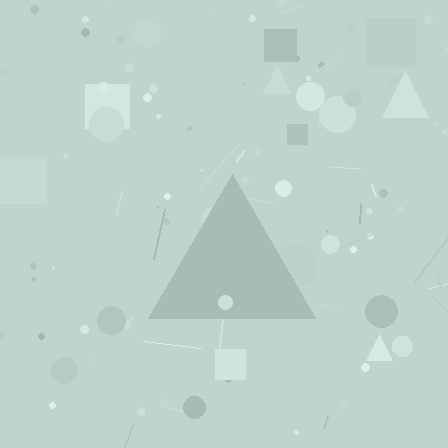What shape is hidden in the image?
A triangle is hidden in the image.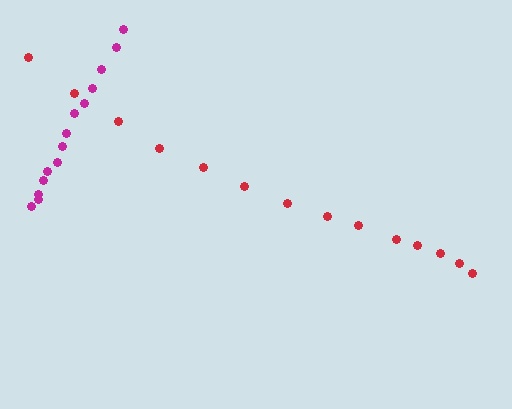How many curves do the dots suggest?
There are 2 distinct paths.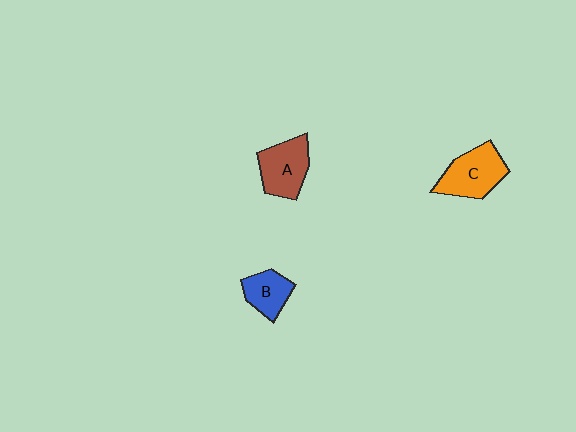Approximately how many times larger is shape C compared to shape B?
Approximately 1.5 times.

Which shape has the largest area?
Shape C (orange).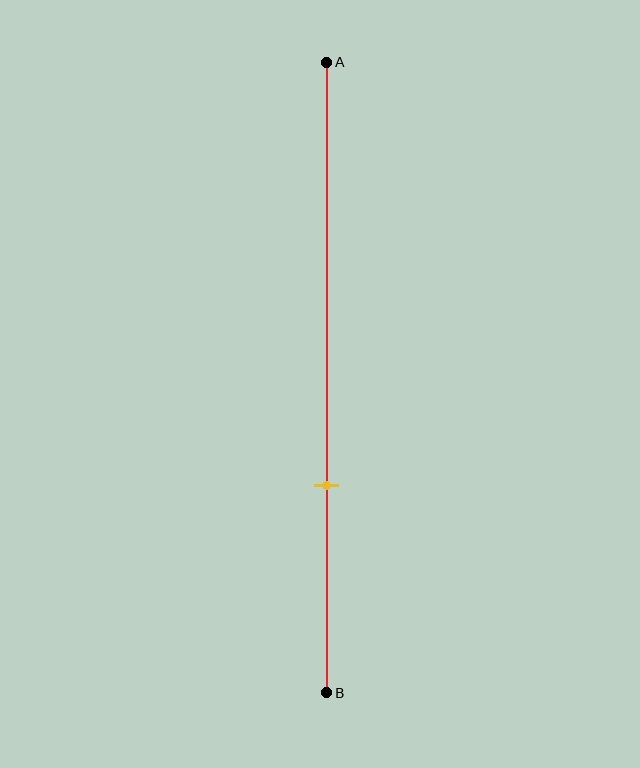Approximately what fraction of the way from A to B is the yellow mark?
The yellow mark is approximately 65% of the way from A to B.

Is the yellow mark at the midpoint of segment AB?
No, the mark is at about 65% from A, not at the 50% midpoint.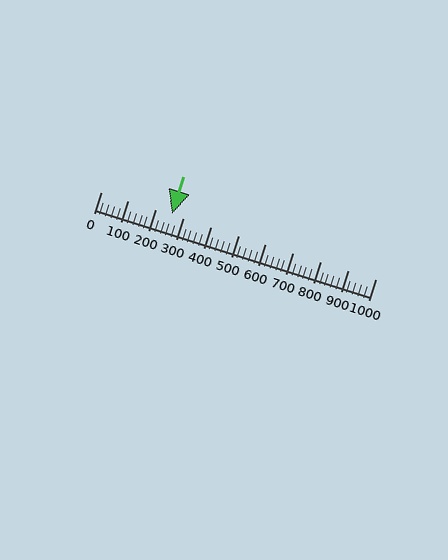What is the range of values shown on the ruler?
The ruler shows values from 0 to 1000.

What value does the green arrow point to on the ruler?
The green arrow points to approximately 257.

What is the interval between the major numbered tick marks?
The major tick marks are spaced 100 units apart.